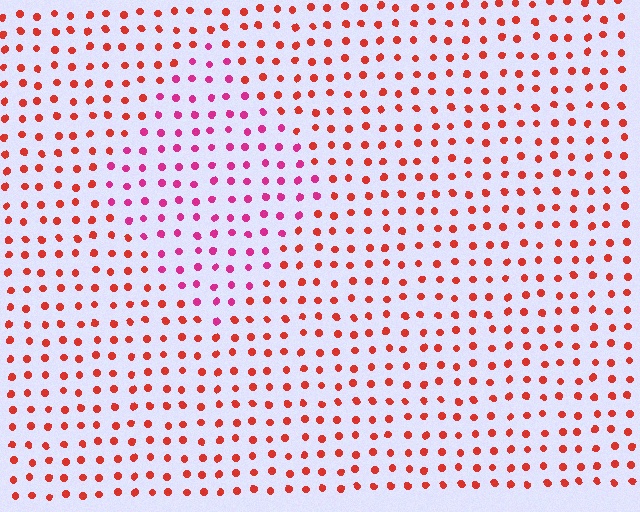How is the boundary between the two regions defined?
The boundary is defined purely by a slight shift in hue (about 38 degrees). Spacing, size, and orientation are identical on both sides.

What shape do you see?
I see a diamond.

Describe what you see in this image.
The image is filled with small red elements in a uniform arrangement. A diamond-shaped region is visible where the elements are tinted to a slightly different hue, forming a subtle color boundary.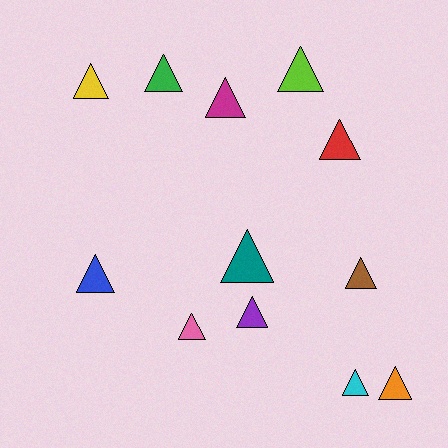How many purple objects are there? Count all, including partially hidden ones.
There is 1 purple object.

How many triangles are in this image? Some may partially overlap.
There are 12 triangles.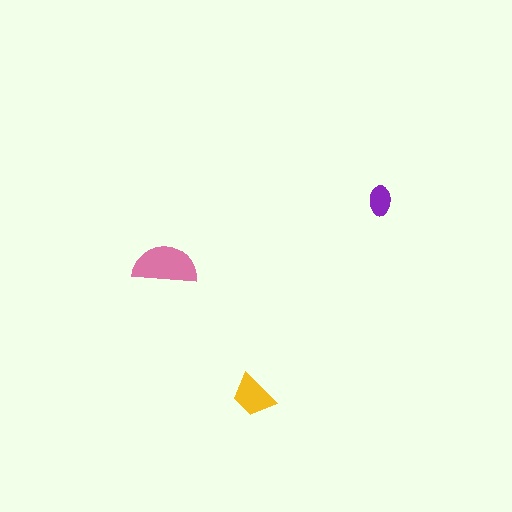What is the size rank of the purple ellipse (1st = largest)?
3rd.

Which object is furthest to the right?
The purple ellipse is rightmost.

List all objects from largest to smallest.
The pink semicircle, the yellow trapezoid, the purple ellipse.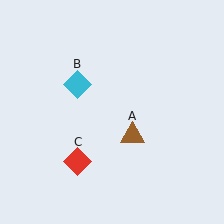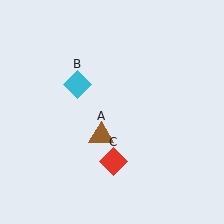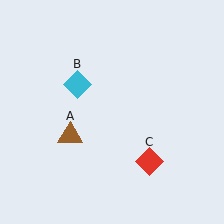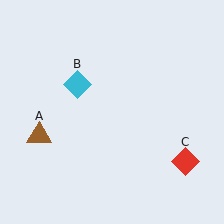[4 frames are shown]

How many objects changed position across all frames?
2 objects changed position: brown triangle (object A), red diamond (object C).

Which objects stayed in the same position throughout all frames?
Cyan diamond (object B) remained stationary.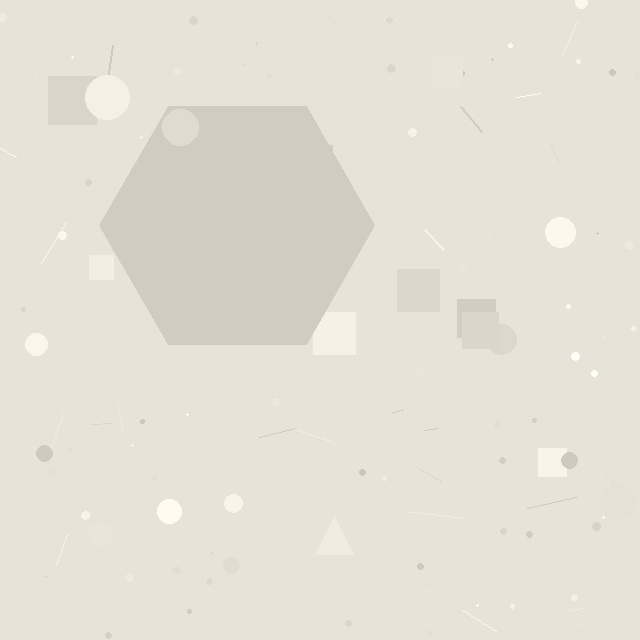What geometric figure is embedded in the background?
A hexagon is embedded in the background.